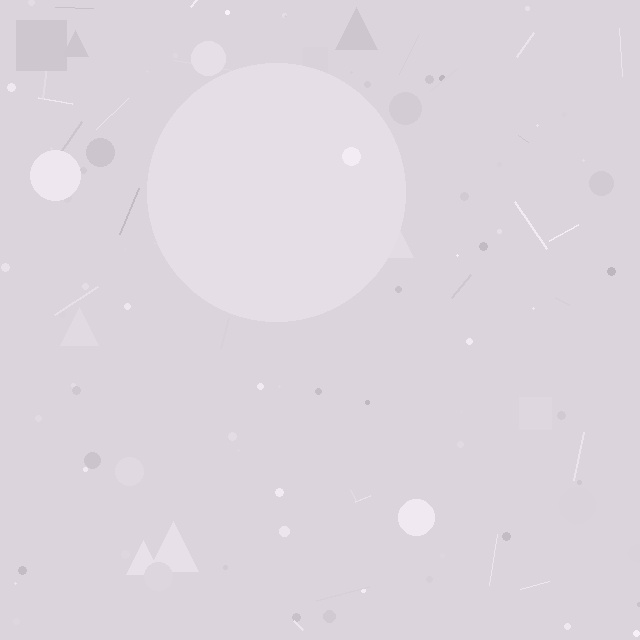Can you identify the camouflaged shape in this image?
The camouflaged shape is a circle.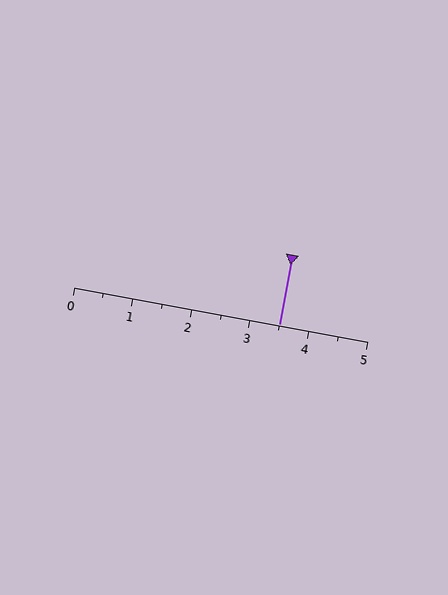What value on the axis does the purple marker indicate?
The marker indicates approximately 3.5.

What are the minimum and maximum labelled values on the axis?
The axis runs from 0 to 5.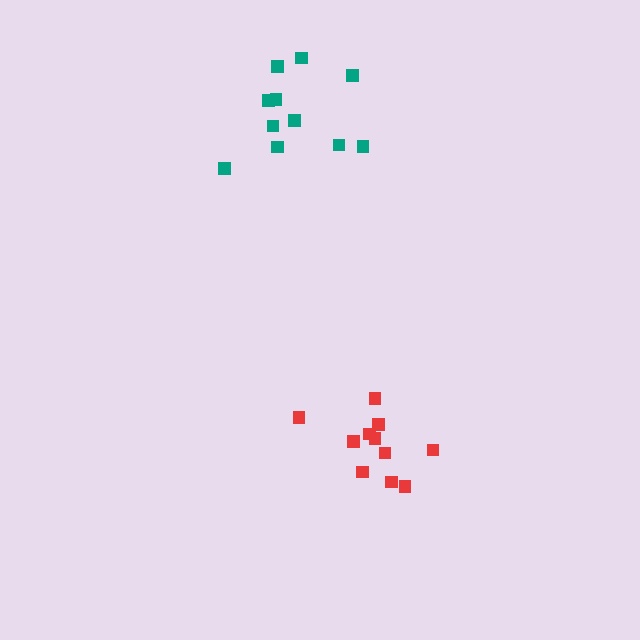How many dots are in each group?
Group 1: 11 dots, Group 2: 11 dots (22 total).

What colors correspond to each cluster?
The clusters are colored: teal, red.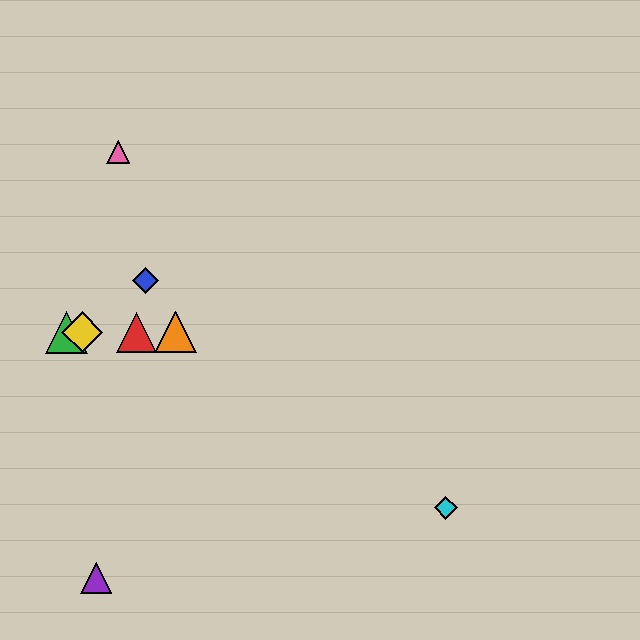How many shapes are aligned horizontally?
4 shapes (the red triangle, the green triangle, the yellow diamond, the orange triangle) are aligned horizontally.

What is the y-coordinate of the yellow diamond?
The yellow diamond is at y≈332.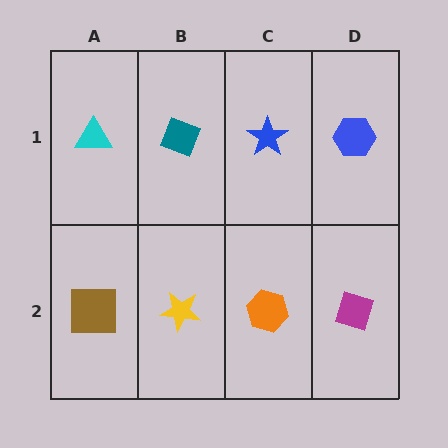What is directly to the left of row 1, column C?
A teal diamond.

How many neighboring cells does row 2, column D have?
2.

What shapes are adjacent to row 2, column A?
A cyan triangle (row 1, column A), a yellow star (row 2, column B).